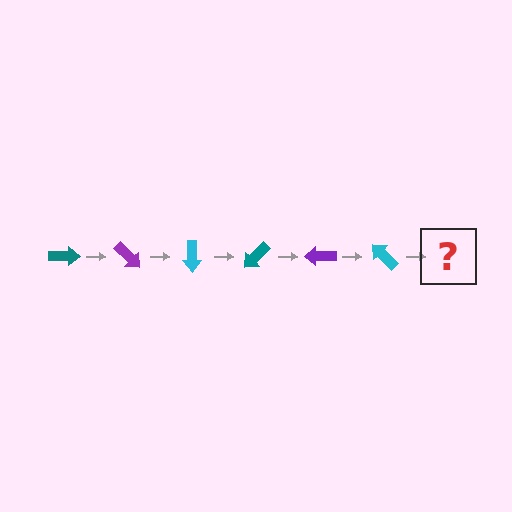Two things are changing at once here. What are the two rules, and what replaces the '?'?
The two rules are that it rotates 45 degrees each step and the color cycles through teal, purple, and cyan. The '?' should be a teal arrow, rotated 270 degrees from the start.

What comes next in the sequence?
The next element should be a teal arrow, rotated 270 degrees from the start.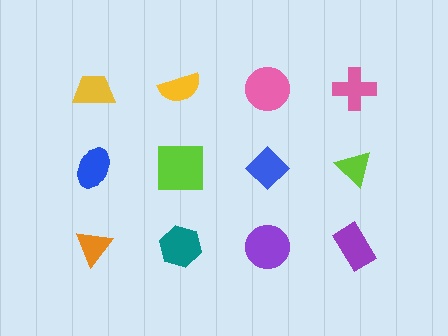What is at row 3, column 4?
A purple rectangle.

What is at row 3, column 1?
An orange triangle.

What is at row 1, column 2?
A yellow semicircle.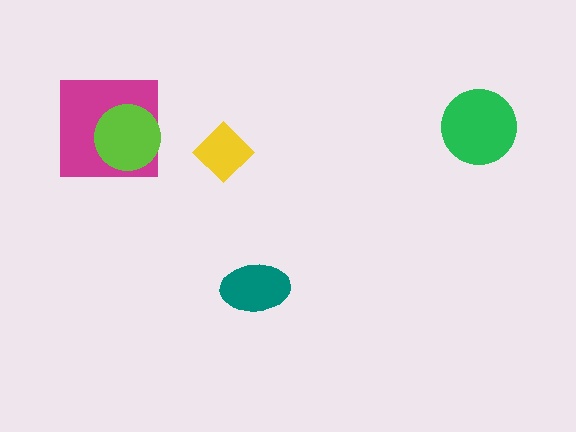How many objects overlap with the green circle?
0 objects overlap with the green circle.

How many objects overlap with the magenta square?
1 object overlaps with the magenta square.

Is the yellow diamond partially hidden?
No, no other shape covers it.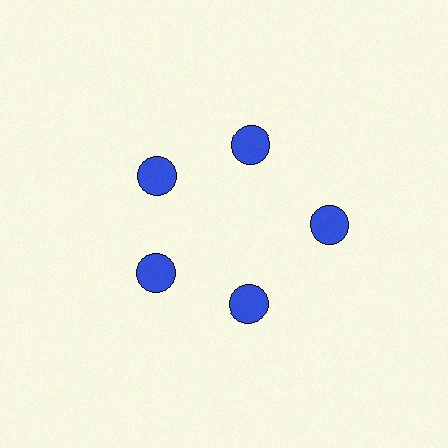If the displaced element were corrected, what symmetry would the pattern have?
It would have 5-fold rotational symmetry — the pattern would map onto itself every 72 degrees.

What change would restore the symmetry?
The symmetry would be restored by moving it inward, back onto the ring so that all 5 circles sit at equal angles and equal distance from the center.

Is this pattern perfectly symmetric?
No. The 5 blue circles are arranged in a ring, but one element near the 3 o'clock position is pushed outward from the center, breaking the 5-fold rotational symmetry.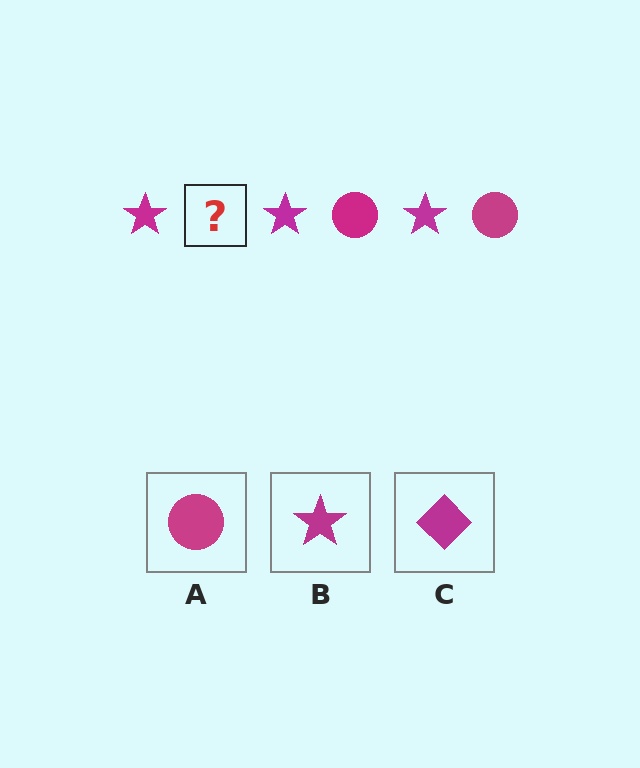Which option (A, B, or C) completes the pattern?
A.